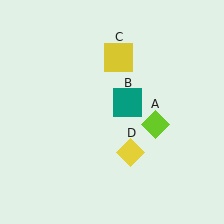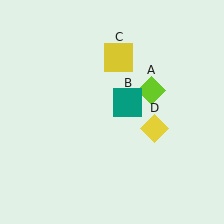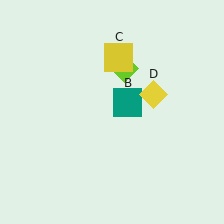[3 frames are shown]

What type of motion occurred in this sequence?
The lime diamond (object A), yellow diamond (object D) rotated counterclockwise around the center of the scene.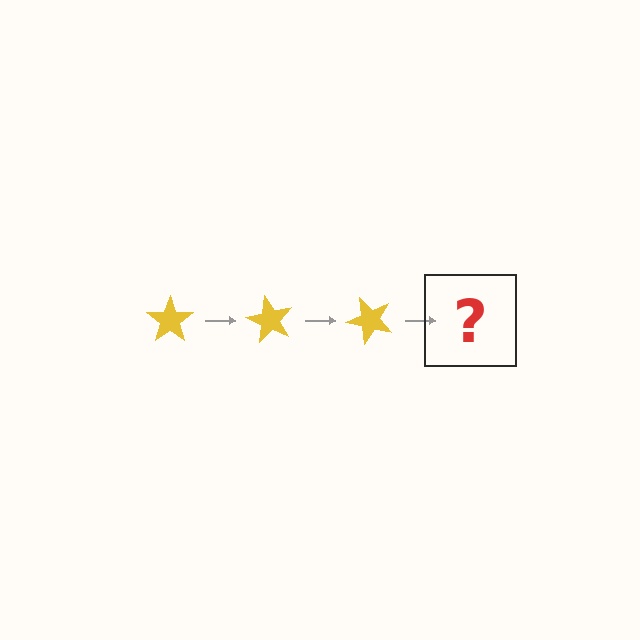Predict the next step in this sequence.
The next step is a yellow star rotated 180 degrees.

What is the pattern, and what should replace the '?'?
The pattern is that the star rotates 60 degrees each step. The '?' should be a yellow star rotated 180 degrees.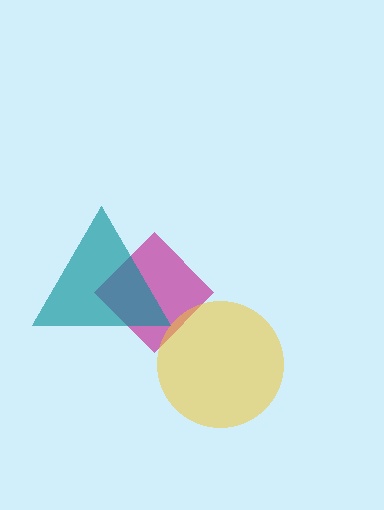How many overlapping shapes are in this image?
There are 3 overlapping shapes in the image.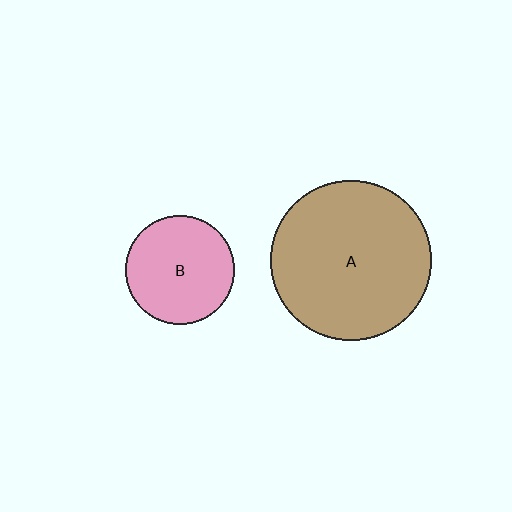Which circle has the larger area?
Circle A (brown).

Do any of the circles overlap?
No, none of the circles overlap.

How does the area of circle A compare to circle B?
Approximately 2.1 times.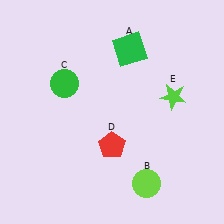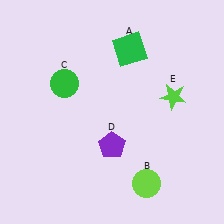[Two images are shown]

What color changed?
The pentagon (D) changed from red in Image 1 to purple in Image 2.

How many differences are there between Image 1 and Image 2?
There is 1 difference between the two images.